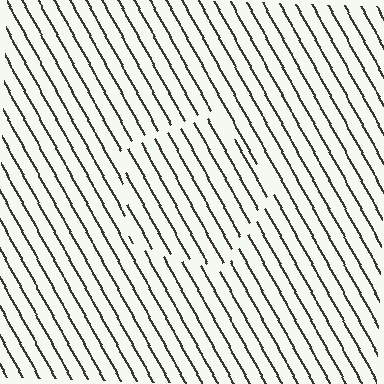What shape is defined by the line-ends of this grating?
An illusory pentagon. The interior of the shape contains the same grating, shifted by half a period — the contour is defined by the phase discontinuity where line-ends from the inner and outer gratings abut.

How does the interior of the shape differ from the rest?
The interior of the shape contains the same grating, shifted by half a period — the contour is defined by the phase discontinuity where line-ends from the inner and outer gratings abut.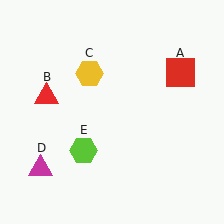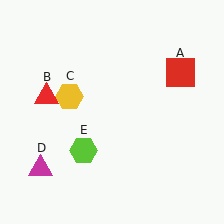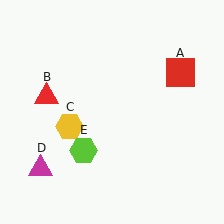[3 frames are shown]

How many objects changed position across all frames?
1 object changed position: yellow hexagon (object C).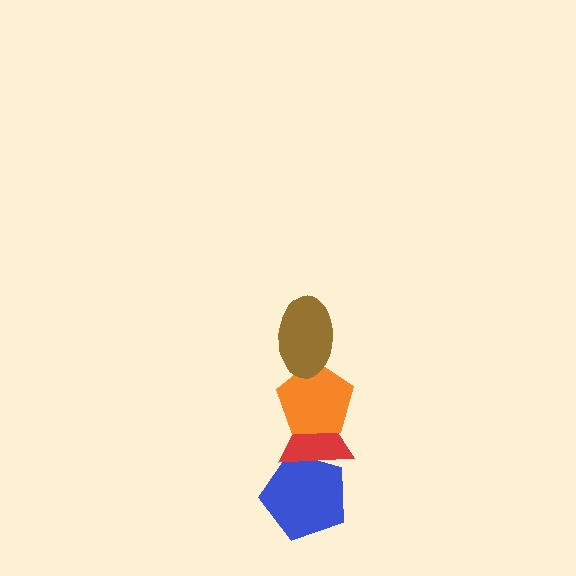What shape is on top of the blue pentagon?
The red triangle is on top of the blue pentagon.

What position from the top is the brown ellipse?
The brown ellipse is 1st from the top.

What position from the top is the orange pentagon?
The orange pentagon is 2nd from the top.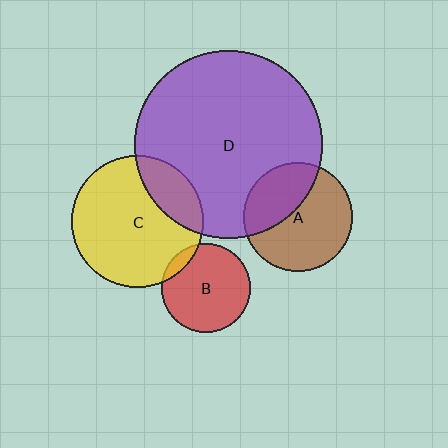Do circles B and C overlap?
Yes.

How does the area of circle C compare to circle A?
Approximately 1.5 times.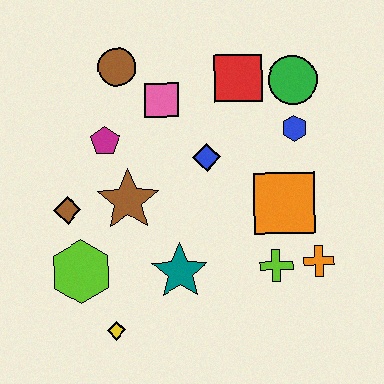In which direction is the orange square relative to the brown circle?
The orange square is to the right of the brown circle.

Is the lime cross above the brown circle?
No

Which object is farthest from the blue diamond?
The yellow diamond is farthest from the blue diamond.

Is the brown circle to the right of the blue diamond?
No